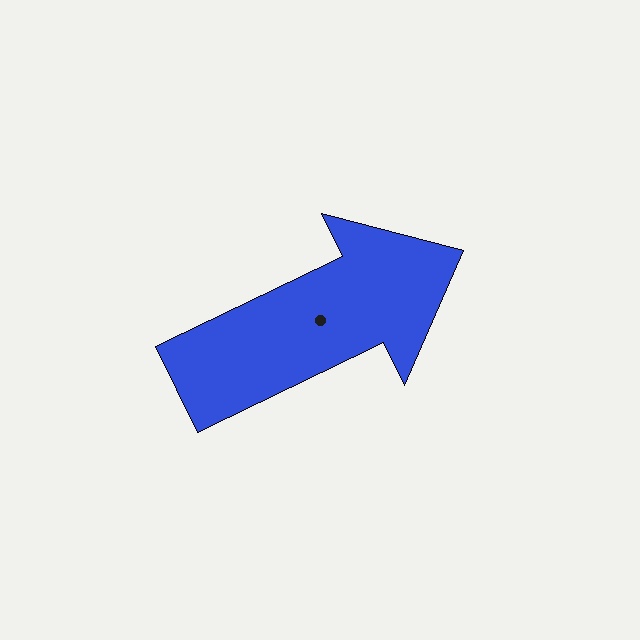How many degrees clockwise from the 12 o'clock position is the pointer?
Approximately 64 degrees.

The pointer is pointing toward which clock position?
Roughly 2 o'clock.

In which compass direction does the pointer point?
Northeast.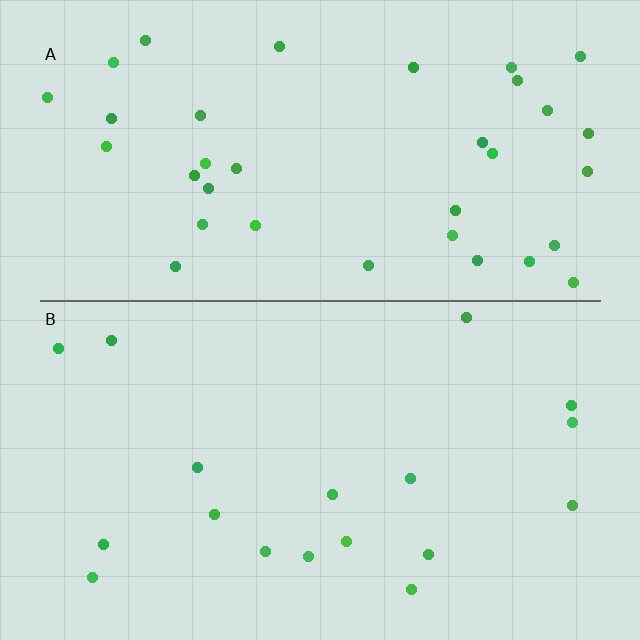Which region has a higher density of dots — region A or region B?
A (the top).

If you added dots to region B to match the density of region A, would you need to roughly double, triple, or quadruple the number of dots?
Approximately double.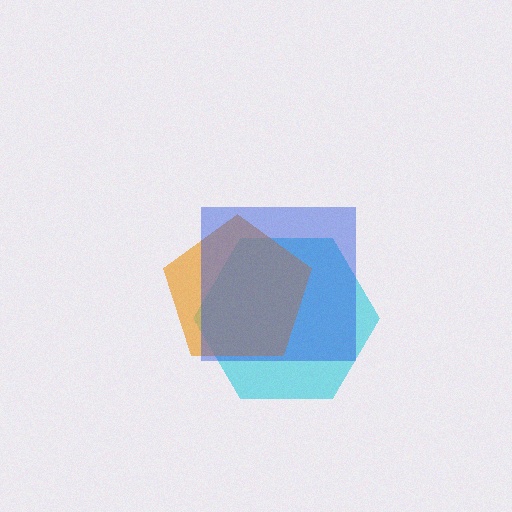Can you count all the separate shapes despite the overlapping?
Yes, there are 3 separate shapes.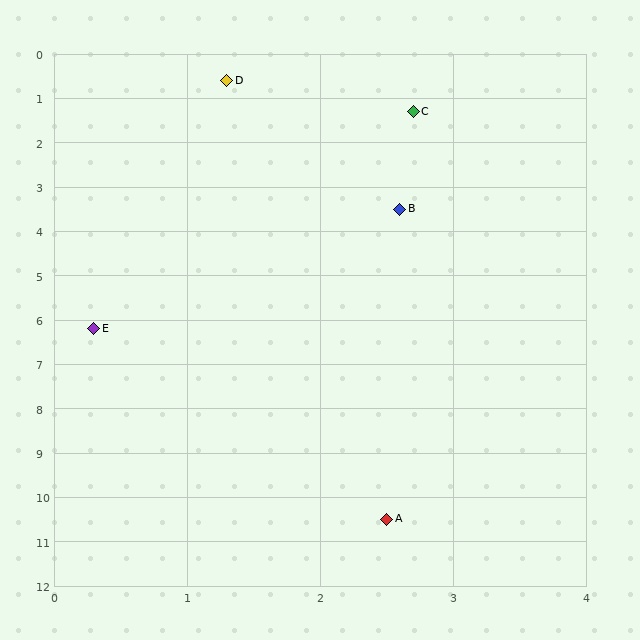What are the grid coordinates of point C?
Point C is at approximately (2.7, 1.3).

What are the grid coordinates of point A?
Point A is at approximately (2.5, 10.5).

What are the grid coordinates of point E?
Point E is at approximately (0.3, 6.2).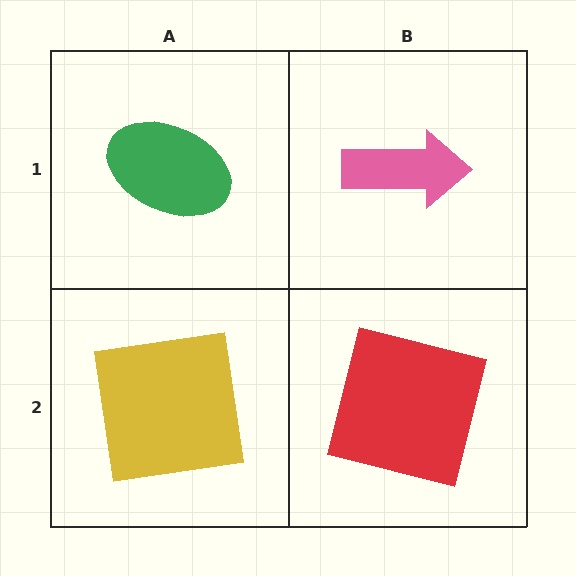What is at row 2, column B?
A red square.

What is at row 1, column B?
A pink arrow.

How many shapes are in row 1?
2 shapes.